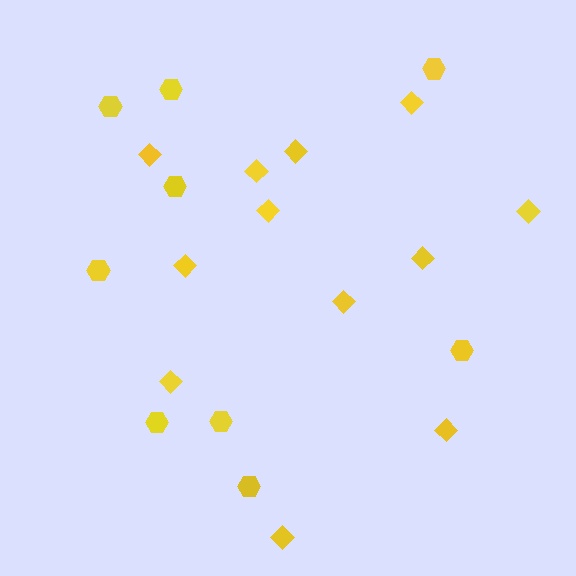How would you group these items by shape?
There are 2 groups: one group of diamonds (12) and one group of hexagons (9).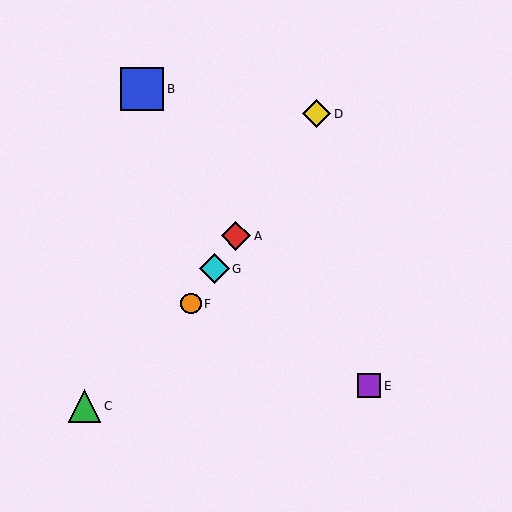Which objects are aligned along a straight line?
Objects A, D, F, G are aligned along a straight line.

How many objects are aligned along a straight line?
4 objects (A, D, F, G) are aligned along a straight line.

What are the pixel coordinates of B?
Object B is at (142, 89).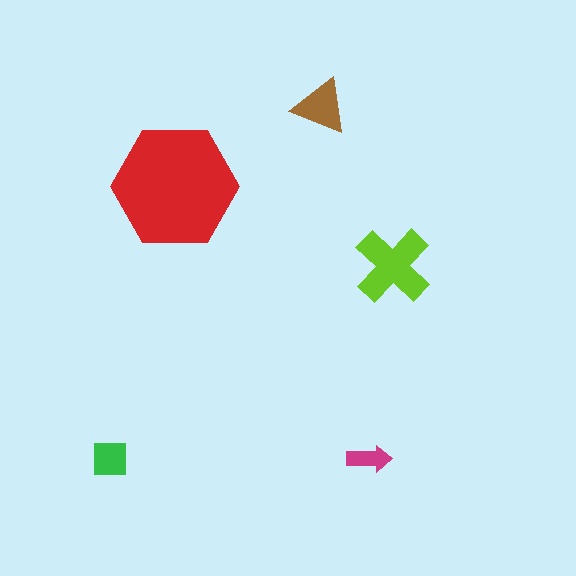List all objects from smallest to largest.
The magenta arrow, the green square, the brown triangle, the lime cross, the red hexagon.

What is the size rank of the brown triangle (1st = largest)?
3rd.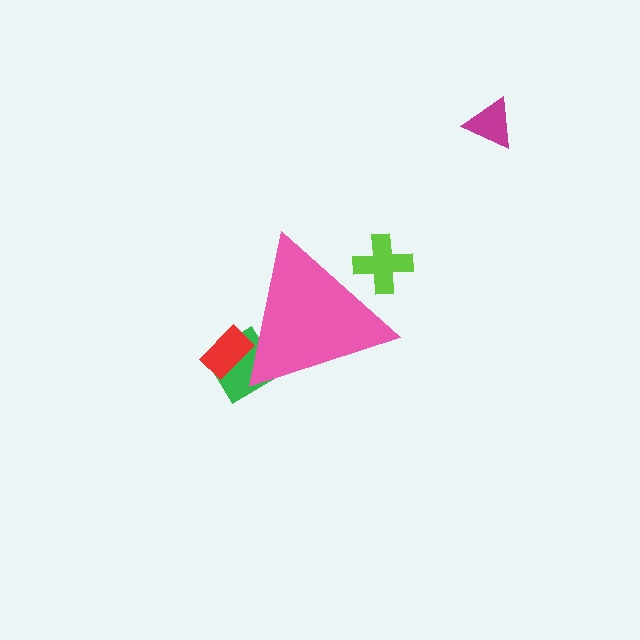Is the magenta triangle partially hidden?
No, the magenta triangle is fully visible.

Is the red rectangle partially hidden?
Yes, the red rectangle is partially hidden behind the pink triangle.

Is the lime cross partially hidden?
Yes, the lime cross is partially hidden behind the pink triangle.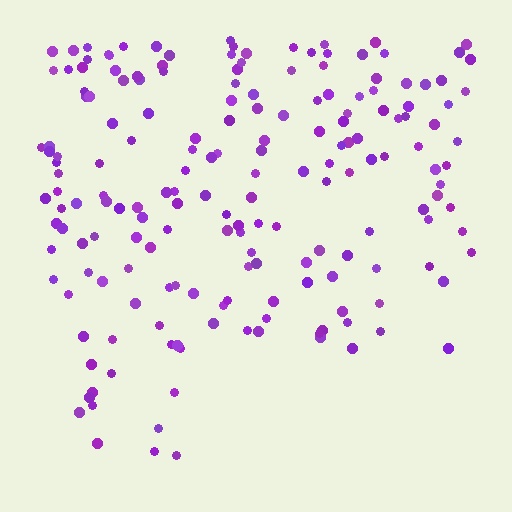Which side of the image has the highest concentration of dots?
The top.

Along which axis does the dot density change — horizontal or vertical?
Vertical.